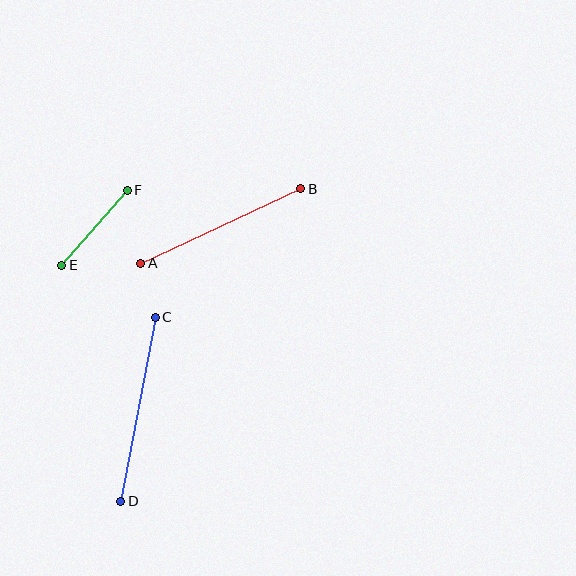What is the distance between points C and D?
The distance is approximately 187 pixels.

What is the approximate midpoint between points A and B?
The midpoint is at approximately (221, 226) pixels.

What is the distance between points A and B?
The distance is approximately 176 pixels.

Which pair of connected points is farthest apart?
Points C and D are farthest apart.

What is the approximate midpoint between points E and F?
The midpoint is at approximately (94, 228) pixels.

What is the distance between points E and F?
The distance is approximately 100 pixels.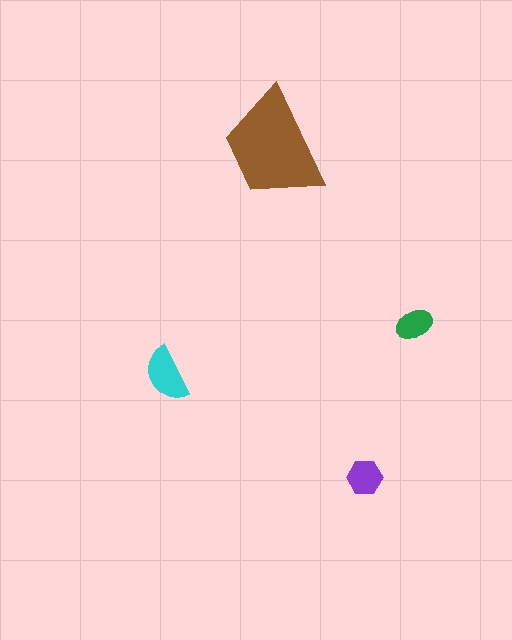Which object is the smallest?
The green ellipse.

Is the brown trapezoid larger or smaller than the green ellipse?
Larger.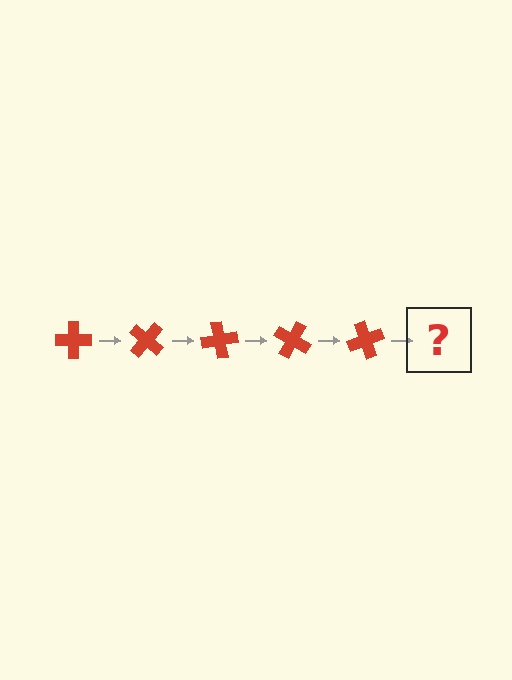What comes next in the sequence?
The next element should be a red cross rotated 200 degrees.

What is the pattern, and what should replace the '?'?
The pattern is that the cross rotates 40 degrees each step. The '?' should be a red cross rotated 200 degrees.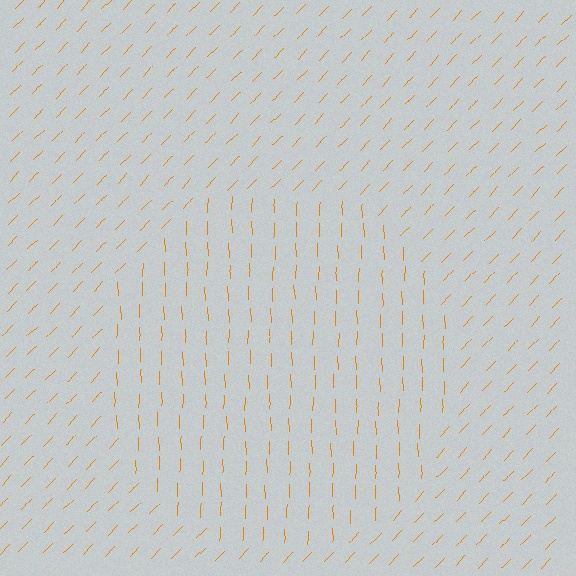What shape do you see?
I see a circle.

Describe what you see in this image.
The image is filled with small orange line segments. A circle region in the image has lines oriented differently from the surrounding lines, creating a visible texture boundary.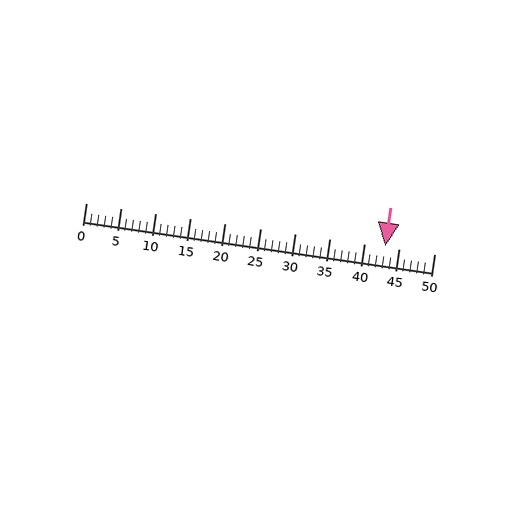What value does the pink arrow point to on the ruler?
The pink arrow points to approximately 43.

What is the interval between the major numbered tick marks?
The major tick marks are spaced 5 units apart.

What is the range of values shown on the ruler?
The ruler shows values from 0 to 50.